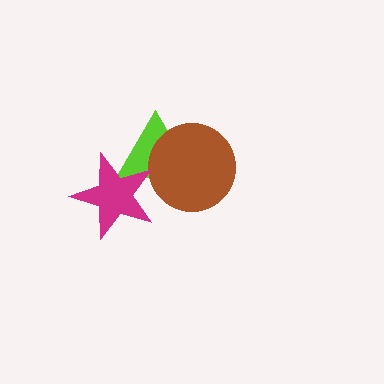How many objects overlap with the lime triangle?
2 objects overlap with the lime triangle.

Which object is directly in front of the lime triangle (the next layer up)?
The brown circle is directly in front of the lime triangle.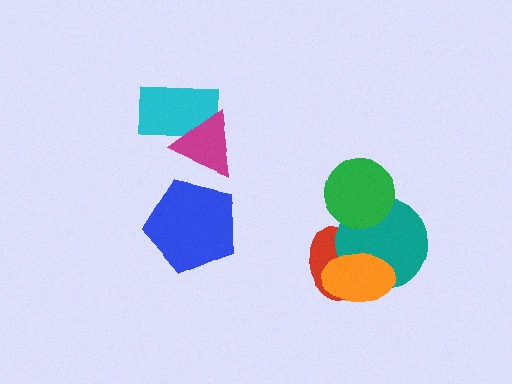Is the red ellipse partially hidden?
Yes, it is partially covered by another shape.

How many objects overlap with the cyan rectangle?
1 object overlaps with the cyan rectangle.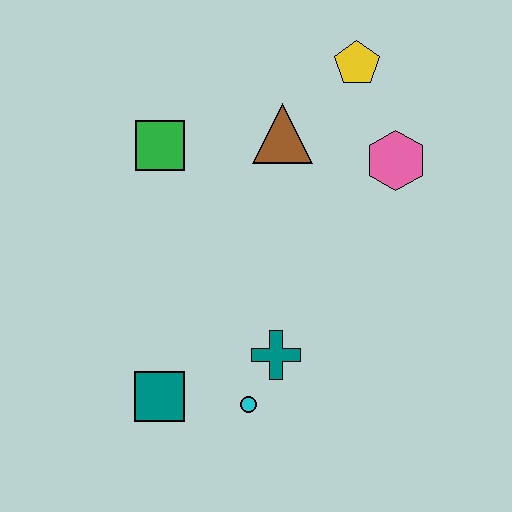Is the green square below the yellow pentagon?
Yes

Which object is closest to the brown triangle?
The yellow pentagon is closest to the brown triangle.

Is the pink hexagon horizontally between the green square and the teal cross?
No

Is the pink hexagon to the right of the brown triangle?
Yes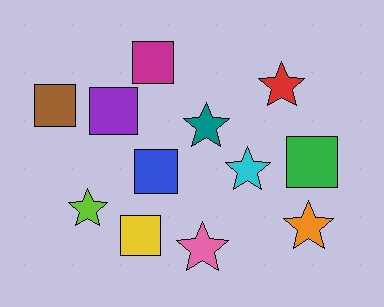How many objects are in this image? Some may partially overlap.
There are 12 objects.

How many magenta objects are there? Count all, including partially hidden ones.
There is 1 magenta object.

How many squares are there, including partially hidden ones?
There are 6 squares.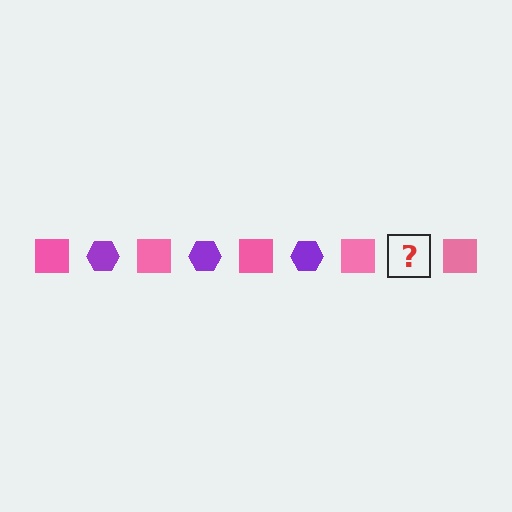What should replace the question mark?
The question mark should be replaced with a purple hexagon.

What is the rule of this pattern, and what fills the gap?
The rule is that the pattern alternates between pink square and purple hexagon. The gap should be filled with a purple hexagon.